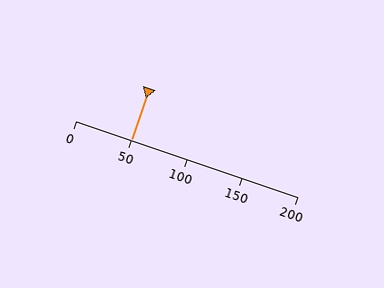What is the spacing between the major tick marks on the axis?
The major ticks are spaced 50 apart.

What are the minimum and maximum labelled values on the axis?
The axis runs from 0 to 200.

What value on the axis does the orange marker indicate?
The marker indicates approximately 50.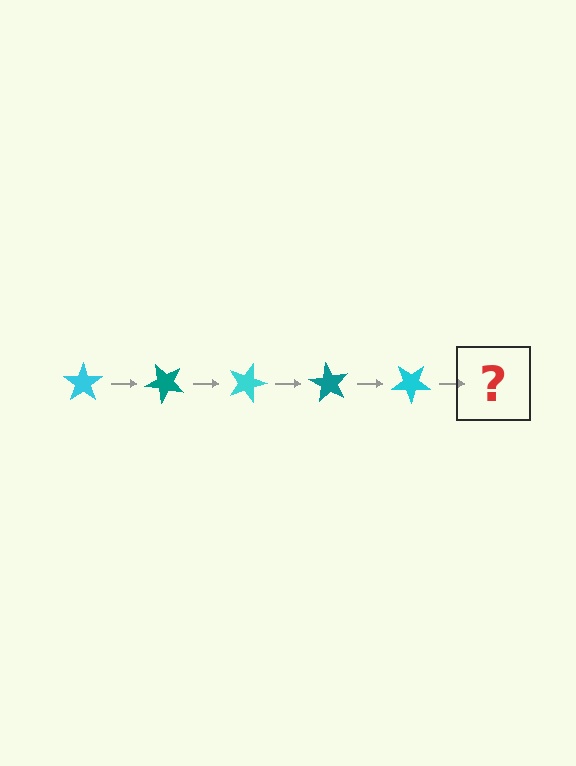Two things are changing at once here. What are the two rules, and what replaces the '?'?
The two rules are that it rotates 45 degrees each step and the color cycles through cyan and teal. The '?' should be a teal star, rotated 225 degrees from the start.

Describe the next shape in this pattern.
It should be a teal star, rotated 225 degrees from the start.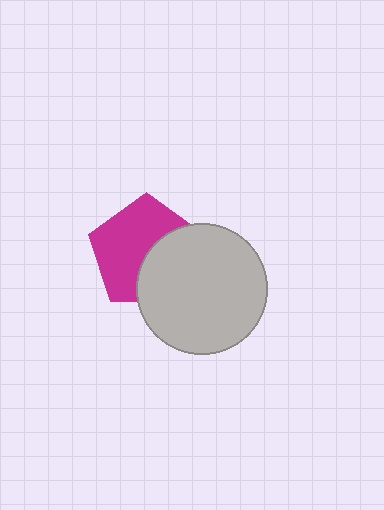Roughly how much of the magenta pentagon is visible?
About half of it is visible (roughly 59%).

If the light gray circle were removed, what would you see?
You would see the complete magenta pentagon.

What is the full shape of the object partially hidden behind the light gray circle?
The partially hidden object is a magenta pentagon.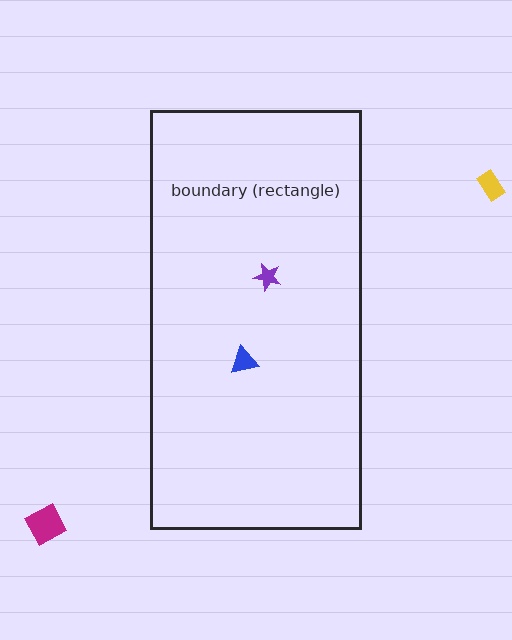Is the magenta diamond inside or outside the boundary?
Outside.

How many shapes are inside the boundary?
2 inside, 2 outside.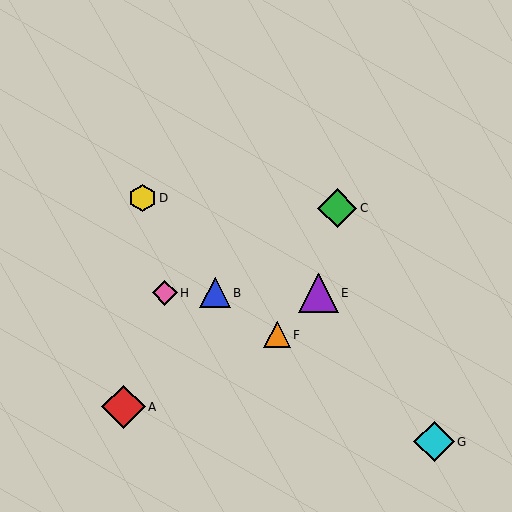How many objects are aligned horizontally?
3 objects (B, E, H) are aligned horizontally.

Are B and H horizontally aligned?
Yes, both are at y≈293.